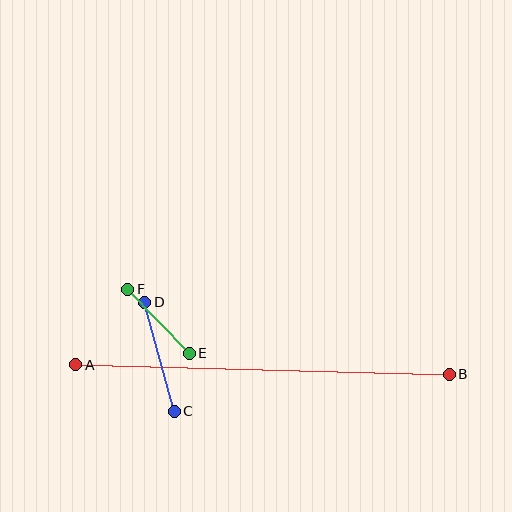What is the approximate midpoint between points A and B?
The midpoint is at approximately (262, 370) pixels.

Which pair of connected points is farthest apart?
Points A and B are farthest apart.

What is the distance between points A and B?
The distance is approximately 374 pixels.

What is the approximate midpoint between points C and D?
The midpoint is at approximately (159, 357) pixels.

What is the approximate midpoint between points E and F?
The midpoint is at approximately (159, 321) pixels.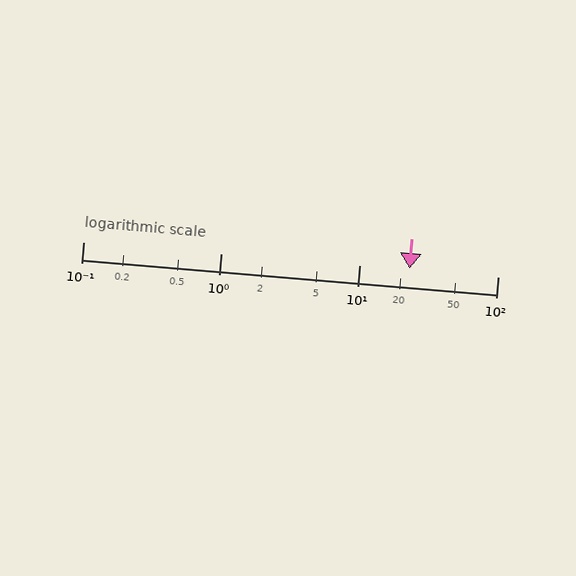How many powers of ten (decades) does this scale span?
The scale spans 3 decades, from 0.1 to 100.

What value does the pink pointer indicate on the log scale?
The pointer indicates approximately 23.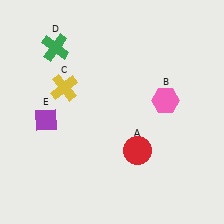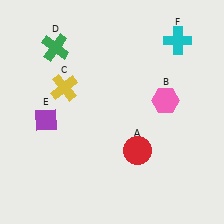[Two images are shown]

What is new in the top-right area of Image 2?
A cyan cross (F) was added in the top-right area of Image 2.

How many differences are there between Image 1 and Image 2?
There is 1 difference between the two images.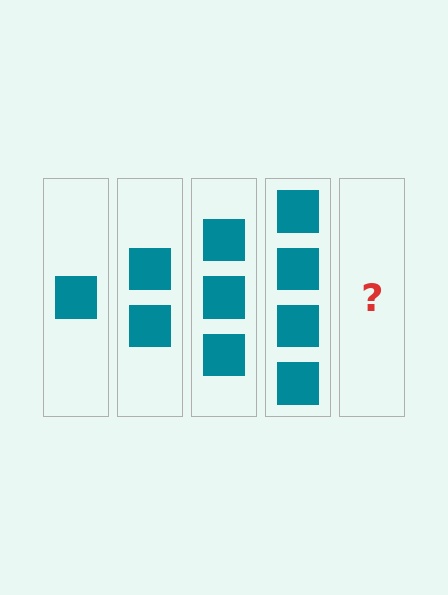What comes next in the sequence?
The next element should be 5 squares.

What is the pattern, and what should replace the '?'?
The pattern is that each step adds one more square. The '?' should be 5 squares.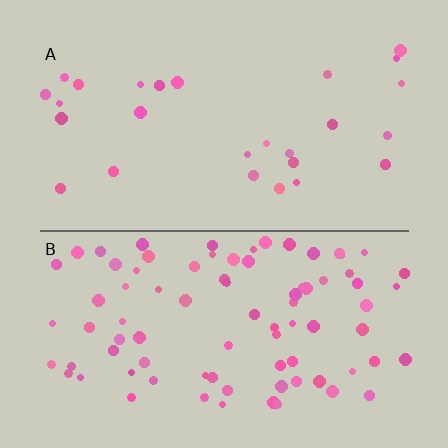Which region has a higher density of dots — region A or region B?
B (the bottom).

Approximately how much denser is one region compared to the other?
Approximately 3.1× — region B over region A.